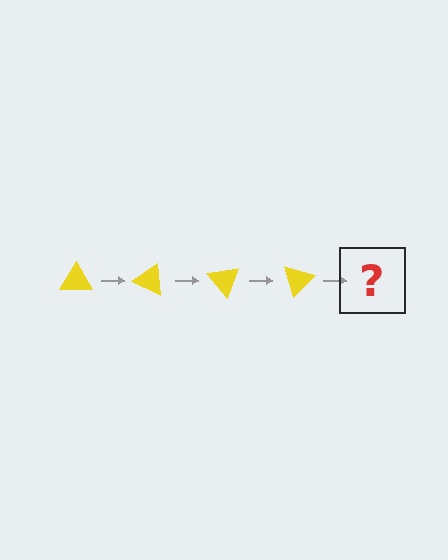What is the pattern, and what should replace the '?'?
The pattern is that the triangle rotates 25 degrees each step. The '?' should be a yellow triangle rotated 100 degrees.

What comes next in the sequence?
The next element should be a yellow triangle rotated 100 degrees.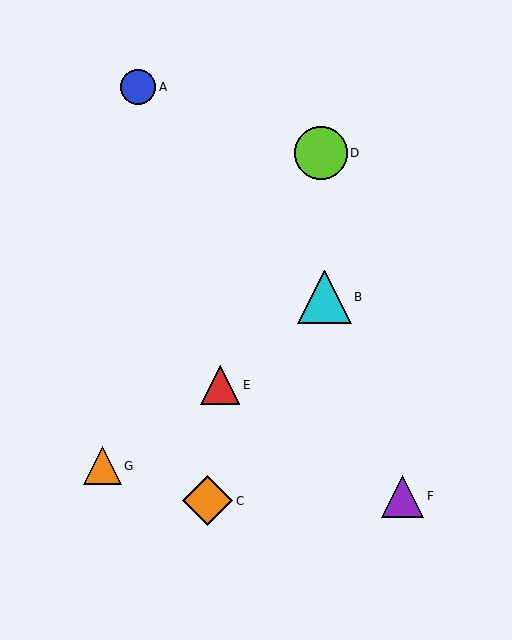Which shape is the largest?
The cyan triangle (labeled B) is the largest.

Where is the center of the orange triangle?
The center of the orange triangle is at (103, 466).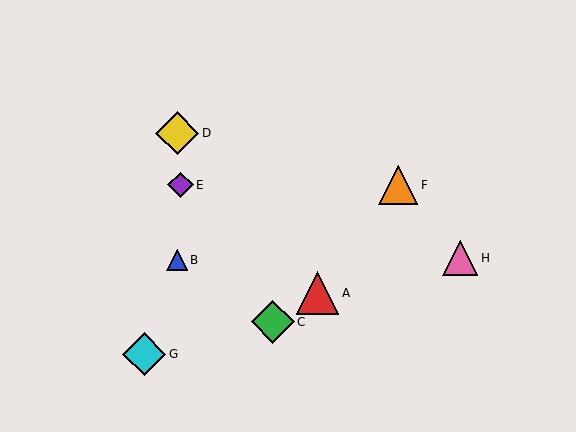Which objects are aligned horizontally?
Objects E, F are aligned horizontally.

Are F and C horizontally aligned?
No, F is at y≈185 and C is at y≈322.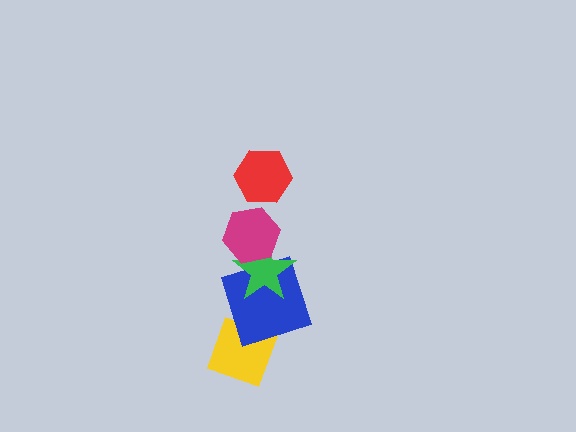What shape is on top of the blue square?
The green star is on top of the blue square.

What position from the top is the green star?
The green star is 3rd from the top.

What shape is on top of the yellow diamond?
The blue square is on top of the yellow diamond.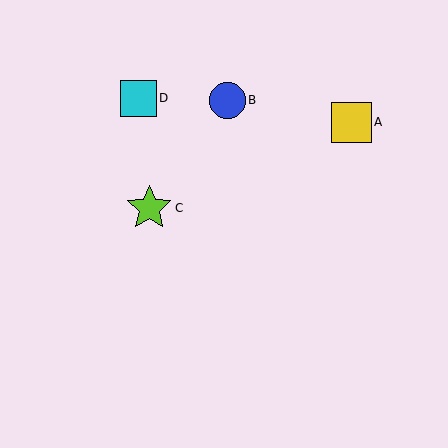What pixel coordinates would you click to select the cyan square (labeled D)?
Click at (138, 98) to select the cyan square D.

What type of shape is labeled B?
Shape B is a blue circle.